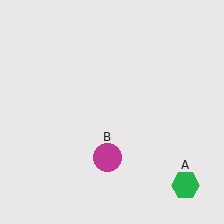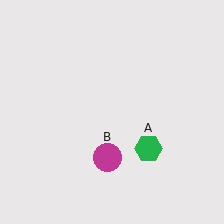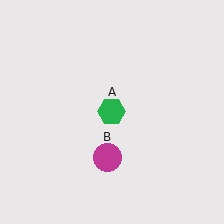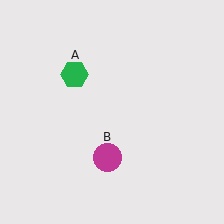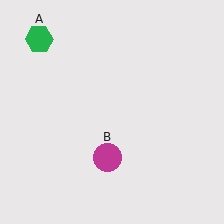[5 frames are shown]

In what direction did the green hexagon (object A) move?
The green hexagon (object A) moved up and to the left.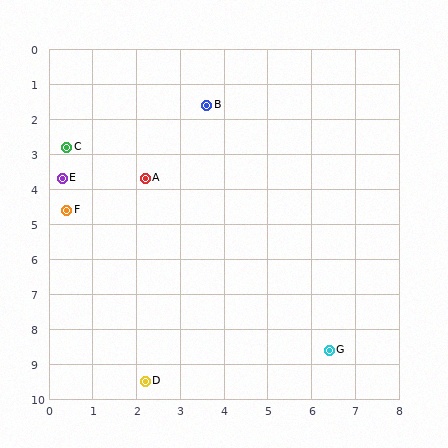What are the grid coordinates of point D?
Point D is at approximately (2.2, 9.5).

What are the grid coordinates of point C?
Point C is at approximately (0.4, 2.8).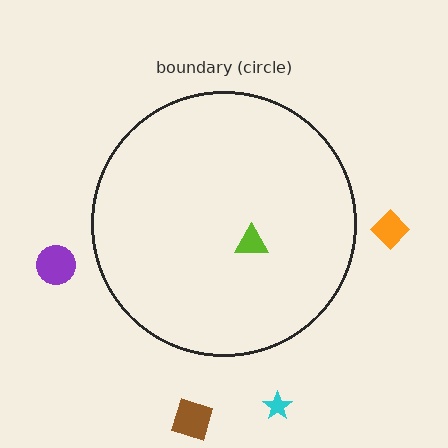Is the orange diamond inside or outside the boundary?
Outside.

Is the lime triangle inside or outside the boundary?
Inside.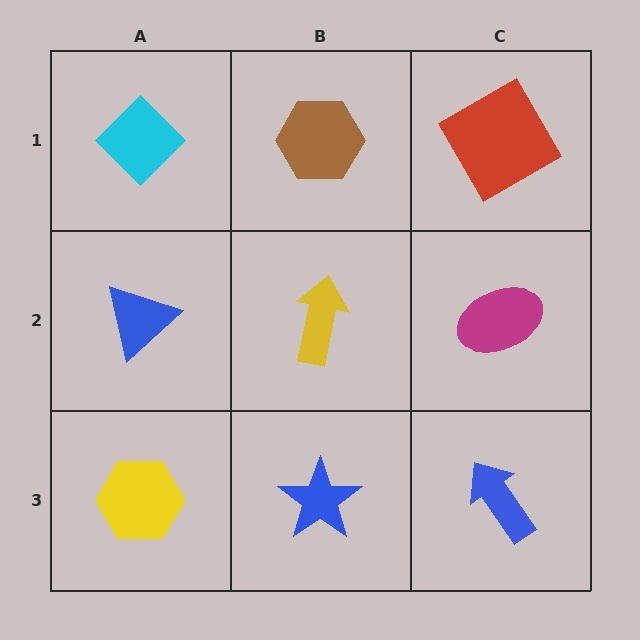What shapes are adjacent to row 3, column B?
A yellow arrow (row 2, column B), a yellow hexagon (row 3, column A), a blue arrow (row 3, column C).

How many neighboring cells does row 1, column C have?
2.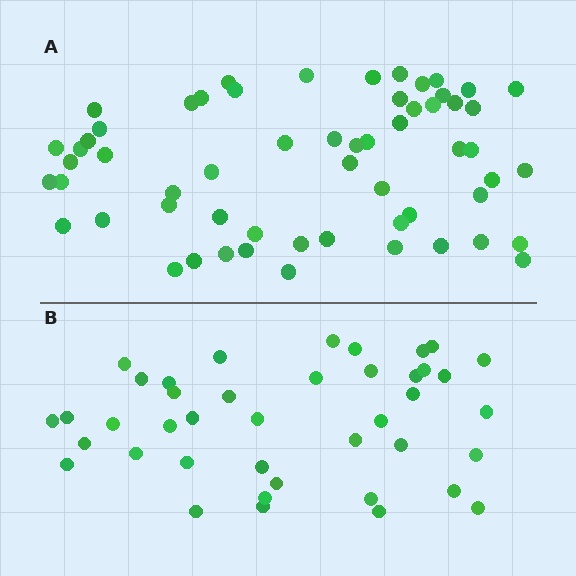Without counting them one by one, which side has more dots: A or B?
Region A (the top region) has more dots.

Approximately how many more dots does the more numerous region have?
Region A has approximately 20 more dots than region B.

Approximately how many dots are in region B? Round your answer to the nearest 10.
About 40 dots. (The exact count is 41, which rounds to 40.)